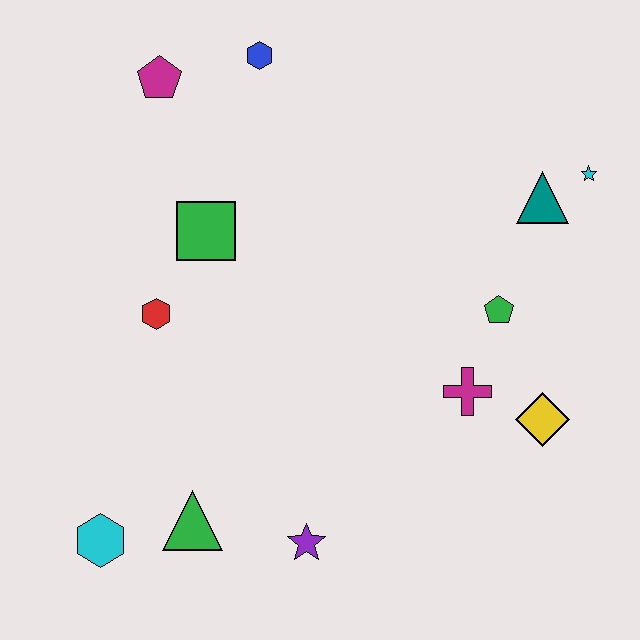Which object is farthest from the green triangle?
The cyan star is farthest from the green triangle.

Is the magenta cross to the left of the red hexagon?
No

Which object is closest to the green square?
The red hexagon is closest to the green square.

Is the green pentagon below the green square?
Yes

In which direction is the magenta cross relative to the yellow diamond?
The magenta cross is to the left of the yellow diamond.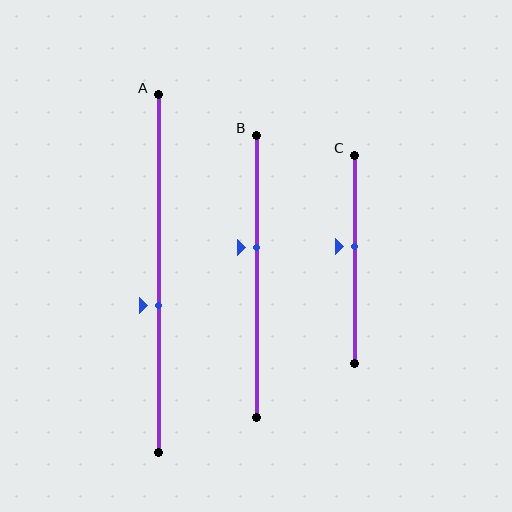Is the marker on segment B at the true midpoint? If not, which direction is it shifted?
No, the marker on segment B is shifted upward by about 10% of the segment length.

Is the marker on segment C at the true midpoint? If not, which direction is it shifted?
No, the marker on segment C is shifted upward by about 6% of the segment length.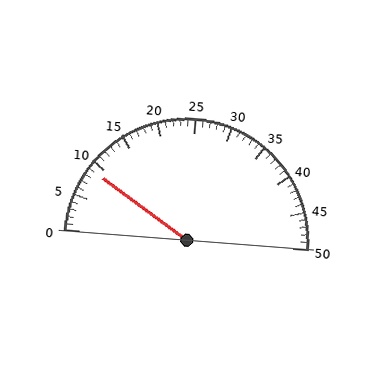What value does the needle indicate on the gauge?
The needle indicates approximately 9.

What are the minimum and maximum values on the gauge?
The gauge ranges from 0 to 50.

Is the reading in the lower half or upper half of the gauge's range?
The reading is in the lower half of the range (0 to 50).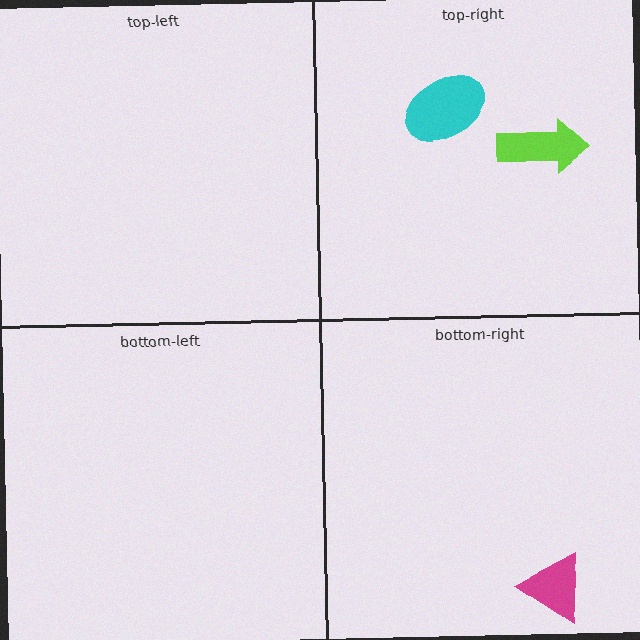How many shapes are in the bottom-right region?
1.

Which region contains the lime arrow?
The top-right region.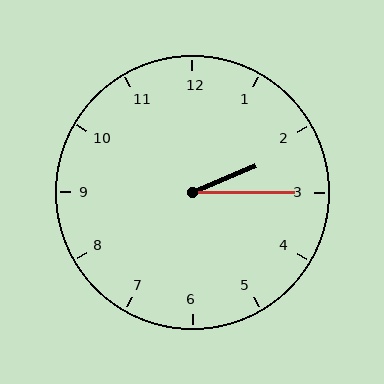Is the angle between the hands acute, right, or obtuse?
It is acute.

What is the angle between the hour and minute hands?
Approximately 22 degrees.